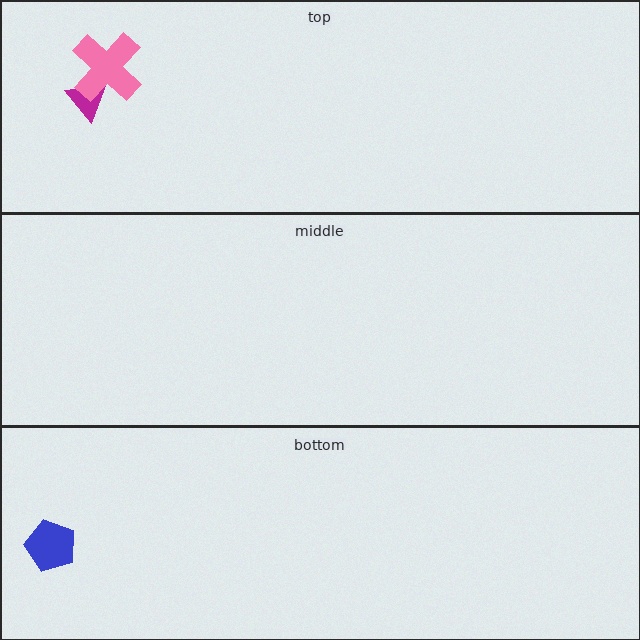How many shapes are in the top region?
2.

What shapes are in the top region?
The magenta triangle, the pink cross.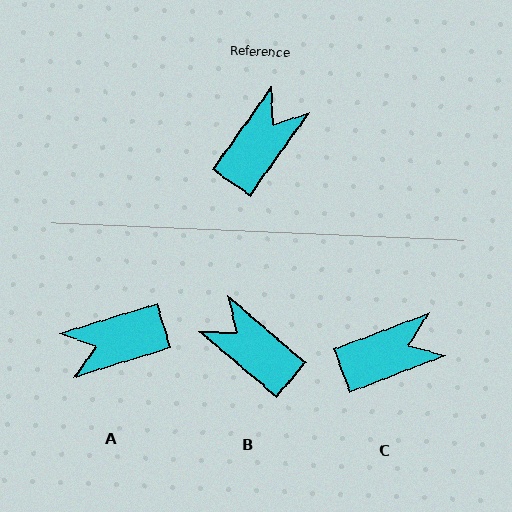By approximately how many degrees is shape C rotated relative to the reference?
Approximately 34 degrees clockwise.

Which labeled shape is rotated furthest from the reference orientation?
A, about 142 degrees away.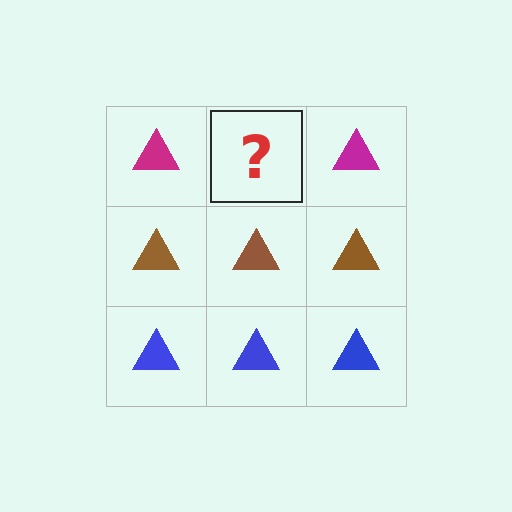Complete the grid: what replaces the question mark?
The question mark should be replaced with a magenta triangle.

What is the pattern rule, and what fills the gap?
The rule is that each row has a consistent color. The gap should be filled with a magenta triangle.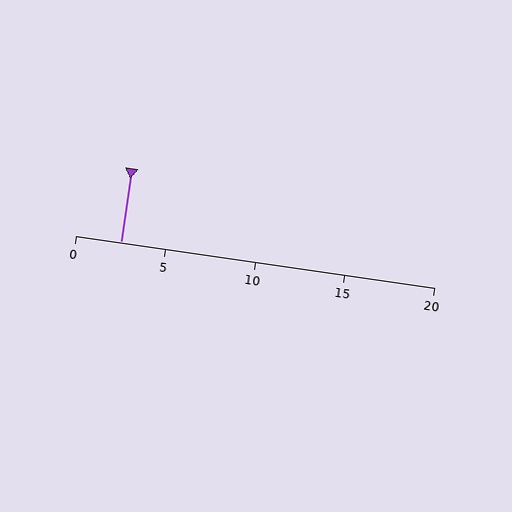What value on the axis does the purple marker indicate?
The marker indicates approximately 2.5.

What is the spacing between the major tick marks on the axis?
The major ticks are spaced 5 apart.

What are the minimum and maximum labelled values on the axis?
The axis runs from 0 to 20.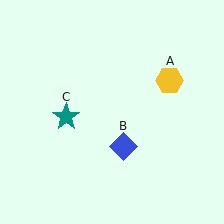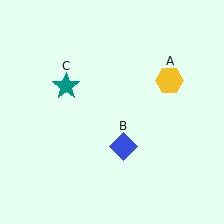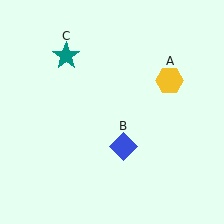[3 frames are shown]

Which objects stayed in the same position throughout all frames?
Yellow hexagon (object A) and blue diamond (object B) remained stationary.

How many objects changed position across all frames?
1 object changed position: teal star (object C).